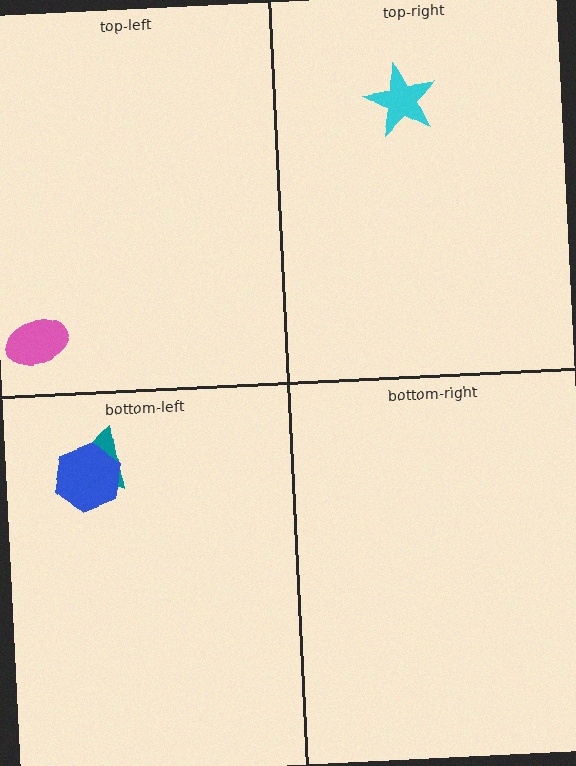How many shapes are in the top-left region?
1.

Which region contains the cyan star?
The top-right region.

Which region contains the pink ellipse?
The top-left region.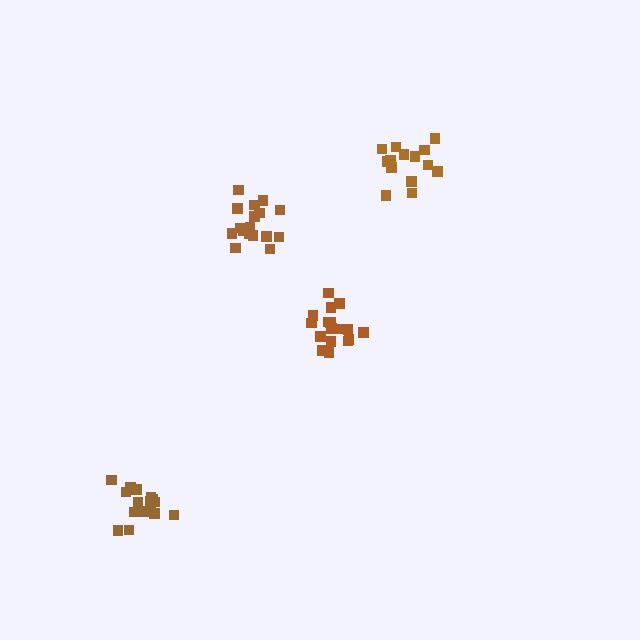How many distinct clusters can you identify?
There are 4 distinct clusters.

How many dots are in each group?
Group 1: 17 dots, Group 2: 19 dots, Group 3: 14 dots, Group 4: 17 dots (67 total).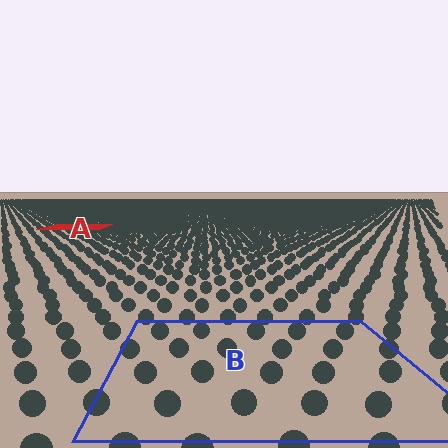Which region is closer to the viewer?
Region B is closer. The texture elements there are larger and more spread out.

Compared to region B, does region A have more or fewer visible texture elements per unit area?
Region A has more texture elements per unit area — they are packed more densely because it is farther away.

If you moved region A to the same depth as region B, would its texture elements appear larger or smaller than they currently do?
They would appear larger. At a closer depth, the same texture elements are projected at a bigger on-screen size.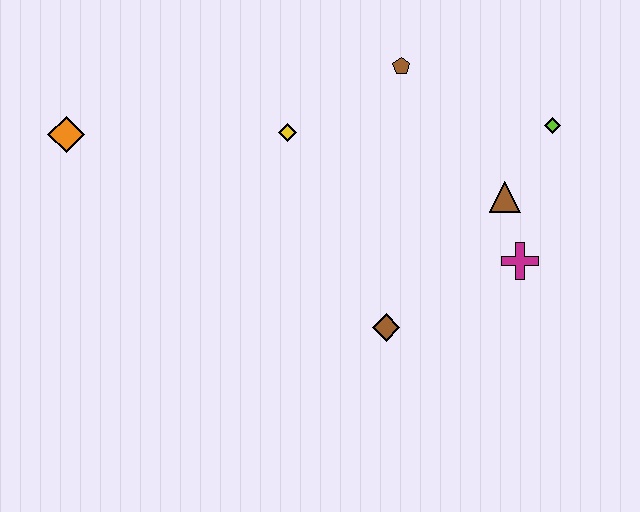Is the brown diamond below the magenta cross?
Yes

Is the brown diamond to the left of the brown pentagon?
Yes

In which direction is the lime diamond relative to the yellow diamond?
The lime diamond is to the right of the yellow diamond.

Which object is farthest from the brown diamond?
The orange diamond is farthest from the brown diamond.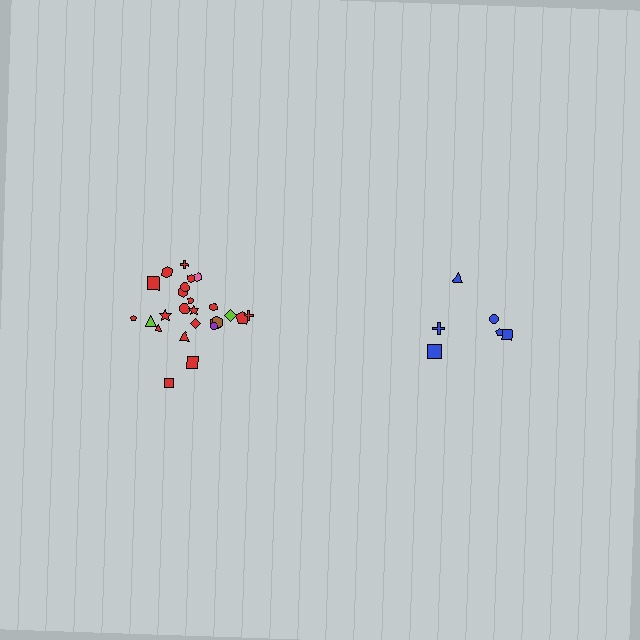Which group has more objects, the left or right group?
The left group.